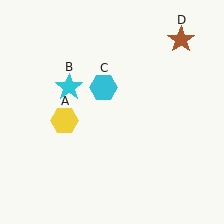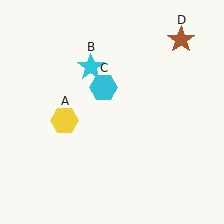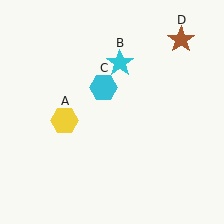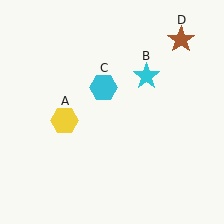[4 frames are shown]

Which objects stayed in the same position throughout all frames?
Yellow hexagon (object A) and cyan hexagon (object C) and brown star (object D) remained stationary.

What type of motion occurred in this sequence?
The cyan star (object B) rotated clockwise around the center of the scene.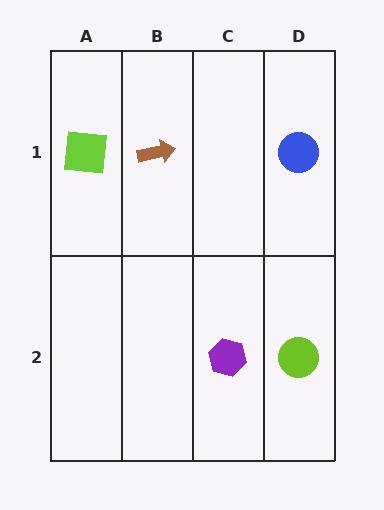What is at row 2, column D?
A lime circle.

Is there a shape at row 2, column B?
No, that cell is empty.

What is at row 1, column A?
A lime square.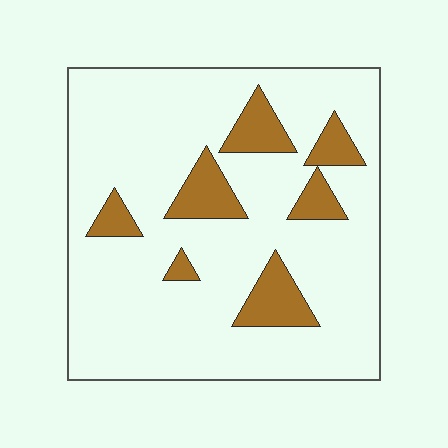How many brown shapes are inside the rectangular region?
7.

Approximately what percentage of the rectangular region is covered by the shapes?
Approximately 15%.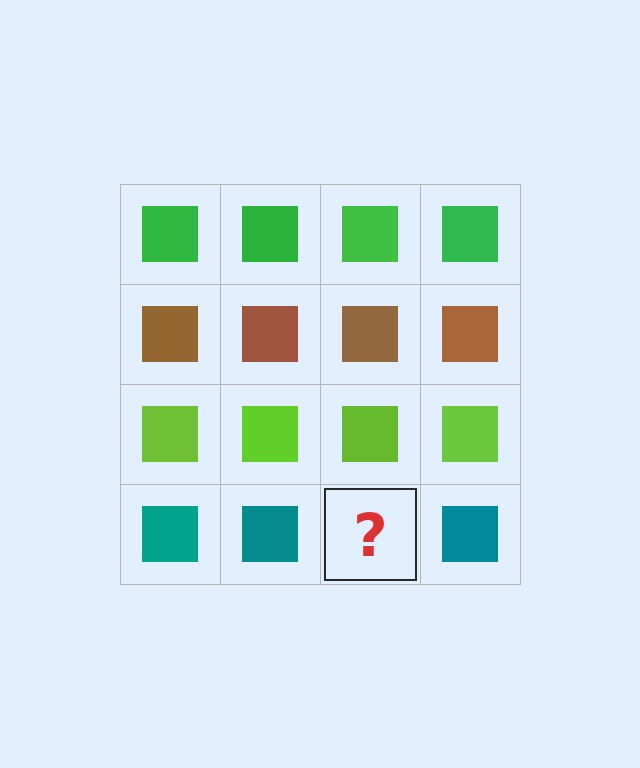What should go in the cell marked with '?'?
The missing cell should contain a teal square.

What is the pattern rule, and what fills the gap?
The rule is that each row has a consistent color. The gap should be filled with a teal square.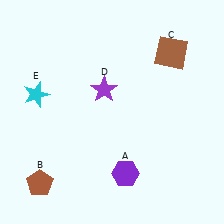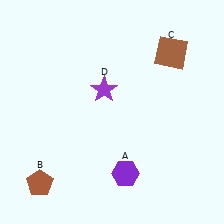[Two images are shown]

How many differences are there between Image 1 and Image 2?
There is 1 difference between the two images.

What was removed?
The cyan star (E) was removed in Image 2.